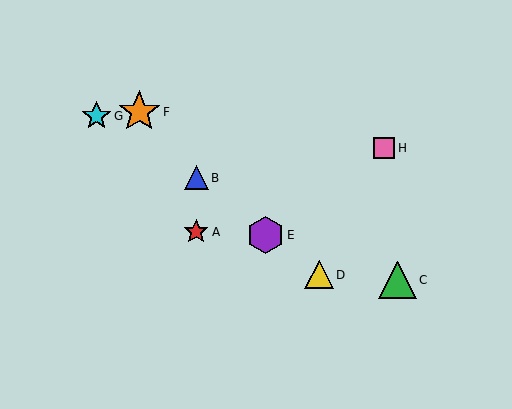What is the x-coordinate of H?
Object H is at x≈384.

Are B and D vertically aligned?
No, B is at x≈196 and D is at x≈319.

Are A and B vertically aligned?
Yes, both are at x≈196.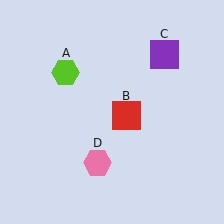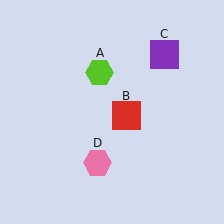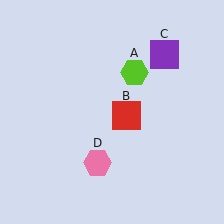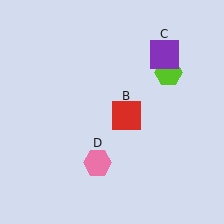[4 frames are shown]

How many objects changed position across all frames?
1 object changed position: lime hexagon (object A).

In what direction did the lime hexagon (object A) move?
The lime hexagon (object A) moved right.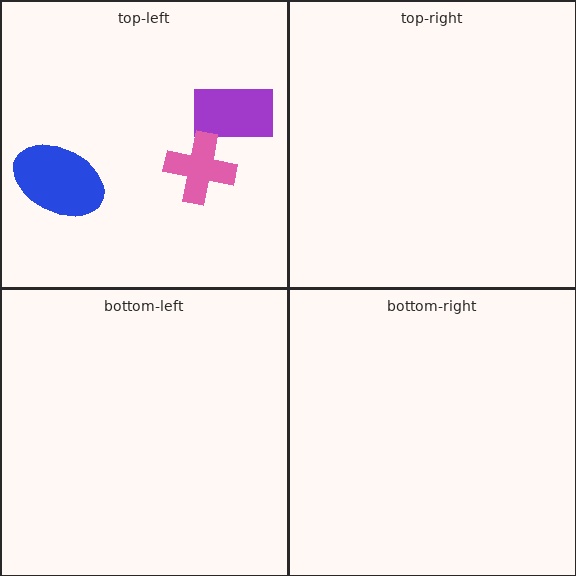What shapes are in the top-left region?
The purple rectangle, the blue ellipse, the pink cross.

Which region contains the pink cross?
The top-left region.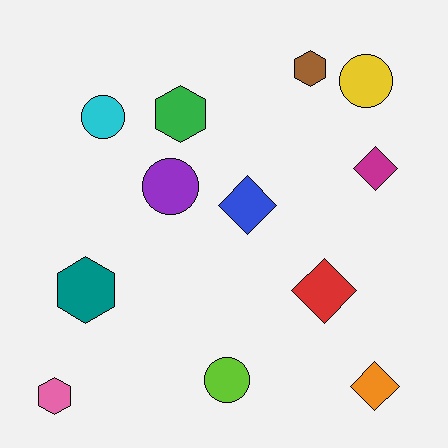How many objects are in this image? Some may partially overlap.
There are 12 objects.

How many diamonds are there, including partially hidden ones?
There are 4 diamonds.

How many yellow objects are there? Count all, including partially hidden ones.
There is 1 yellow object.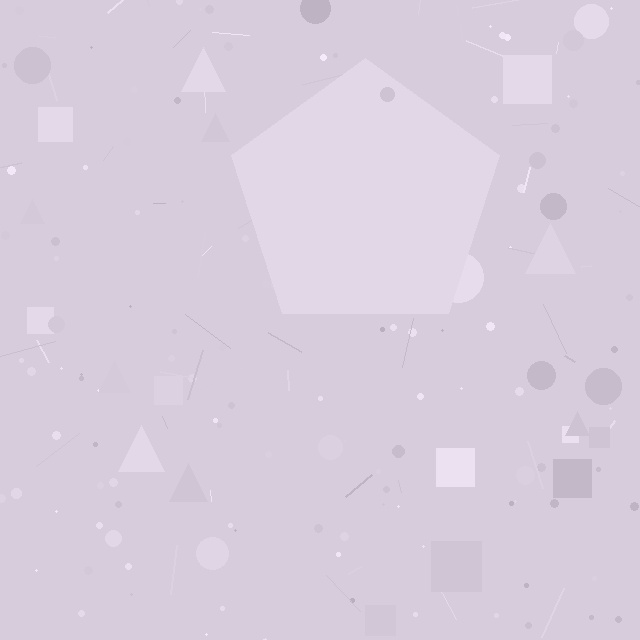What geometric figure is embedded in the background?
A pentagon is embedded in the background.